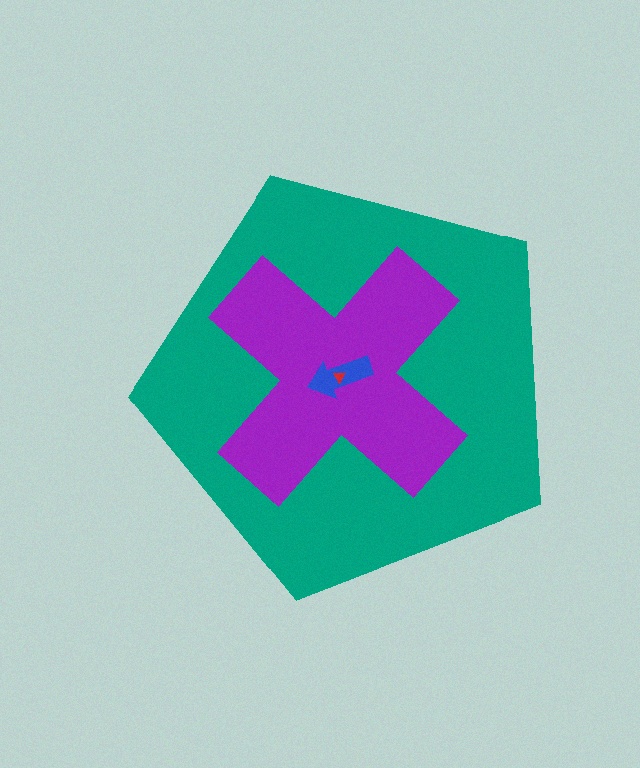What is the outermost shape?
The teal pentagon.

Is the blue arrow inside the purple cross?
Yes.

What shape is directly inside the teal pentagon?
The purple cross.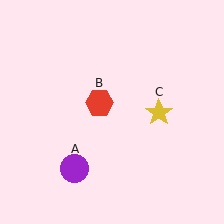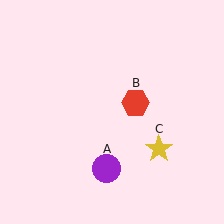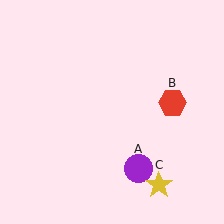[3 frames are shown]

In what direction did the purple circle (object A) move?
The purple circle (object A) moved right.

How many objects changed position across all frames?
3 objects changed position: purple circle (object A), red hexagon (object B), yellow star (object C).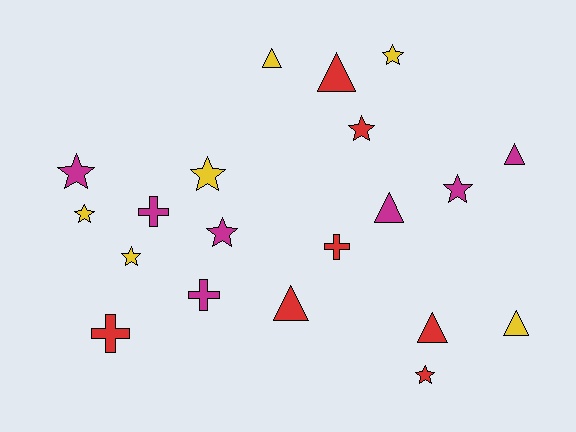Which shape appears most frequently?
Star, with 9 objects.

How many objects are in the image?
There are 20 objects.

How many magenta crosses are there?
There are 2 magenta crosses.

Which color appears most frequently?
Red, with 7 objects.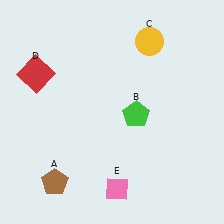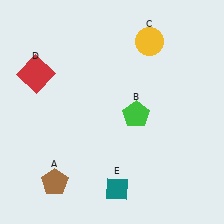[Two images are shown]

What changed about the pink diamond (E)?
In Image 1, E is pink. In Image 2, it changed to teal.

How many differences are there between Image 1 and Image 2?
There is 1 difference between the two images.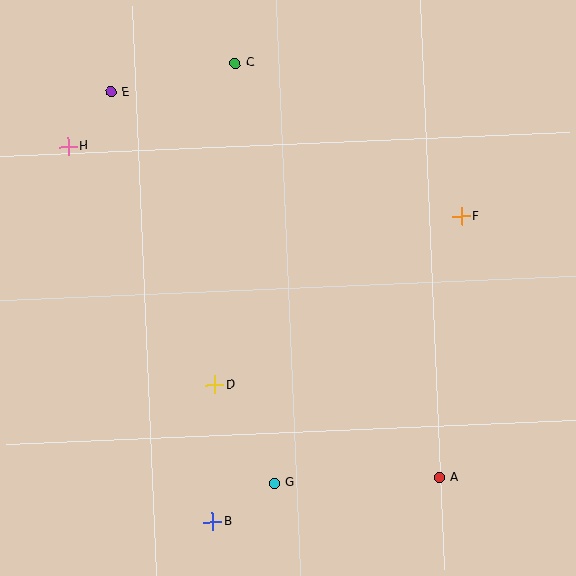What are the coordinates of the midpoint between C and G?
The midpoint between C and G is at (255, 273).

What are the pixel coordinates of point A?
Point A is at (439, 477).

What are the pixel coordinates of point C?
Point C is at (235, 63).